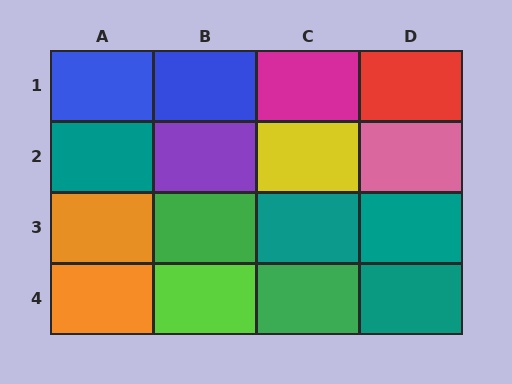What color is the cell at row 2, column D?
Pink.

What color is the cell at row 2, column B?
Purple.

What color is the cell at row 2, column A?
Teal.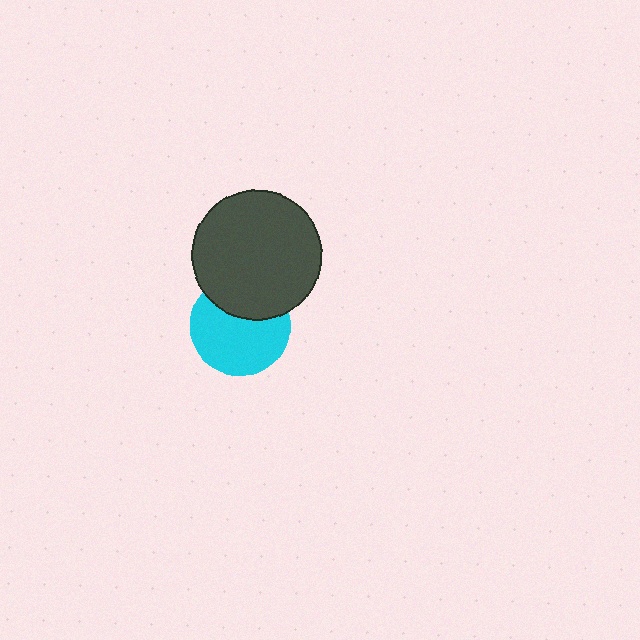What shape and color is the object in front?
The object in front is a dark gray circle.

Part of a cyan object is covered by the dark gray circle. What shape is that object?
It is a circle.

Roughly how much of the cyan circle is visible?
Most of it is visible (roughly 66%).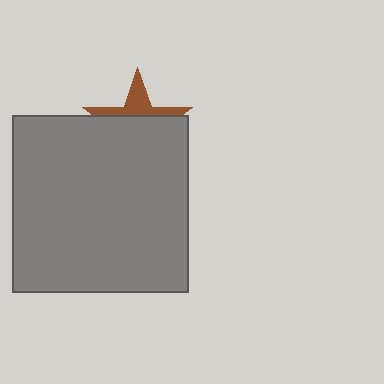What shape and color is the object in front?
The object in front is a gray square.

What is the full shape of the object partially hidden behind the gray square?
The partially hidden object is a brown star.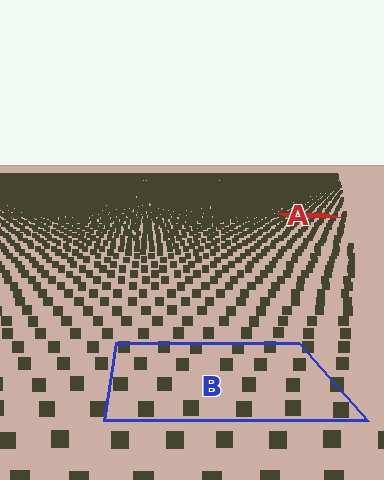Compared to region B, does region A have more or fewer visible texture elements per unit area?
Region A has more texture elements per unit area — they are packed more densely because it is farther away.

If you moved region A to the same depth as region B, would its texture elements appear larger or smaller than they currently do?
They would appear larger. At a closer depth, the same texture elements are projected at a bigger on-screen size.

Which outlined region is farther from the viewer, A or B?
Region A is farther from the viewer — the texture elements inside it appear smaller and more densely packed.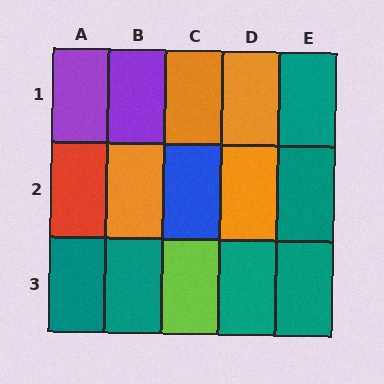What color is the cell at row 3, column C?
Lime.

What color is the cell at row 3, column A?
Teal.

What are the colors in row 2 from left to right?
Red, orange, blue, orange, teal.